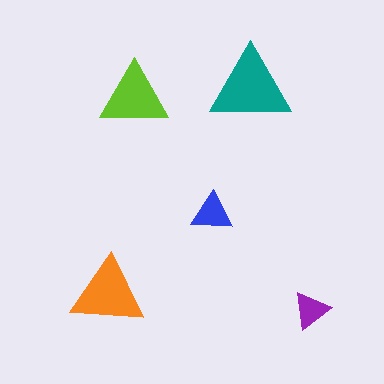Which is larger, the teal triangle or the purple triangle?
The teal one.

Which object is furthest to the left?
The orange triangle is leftmost.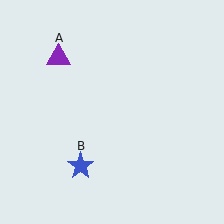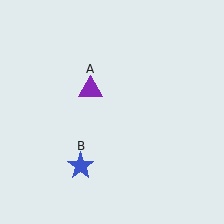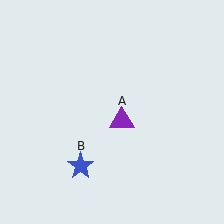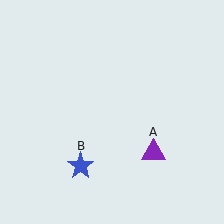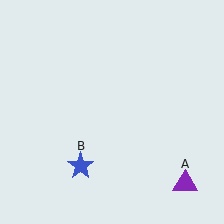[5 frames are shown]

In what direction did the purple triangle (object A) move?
The purple triangle (object A) moved down and to the right.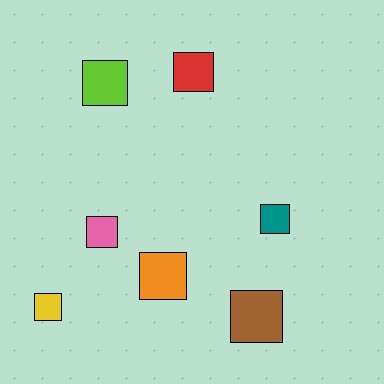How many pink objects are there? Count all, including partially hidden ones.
There is 1 pink object.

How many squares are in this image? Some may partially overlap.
There are 7 squares.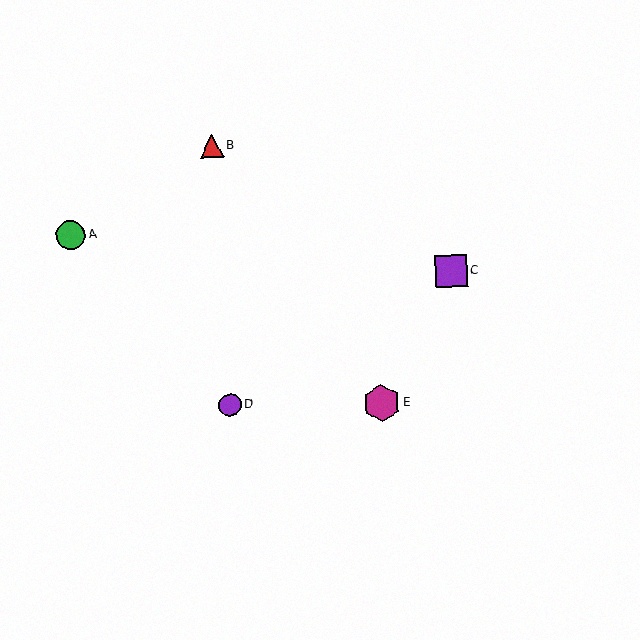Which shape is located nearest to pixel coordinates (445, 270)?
The purple square (labeled C) at (451, 271) is nearest to that location.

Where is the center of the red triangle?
The center of the red triangle is at (212, 146).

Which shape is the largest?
The magenta hexagon (labeled E) is the largest.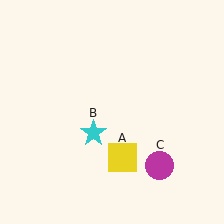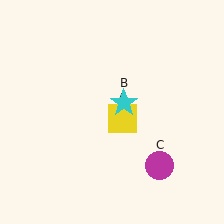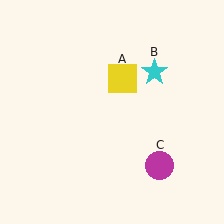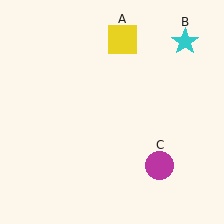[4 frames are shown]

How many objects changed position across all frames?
2 objects changed position: yellow square (object A), cyan star (object B).